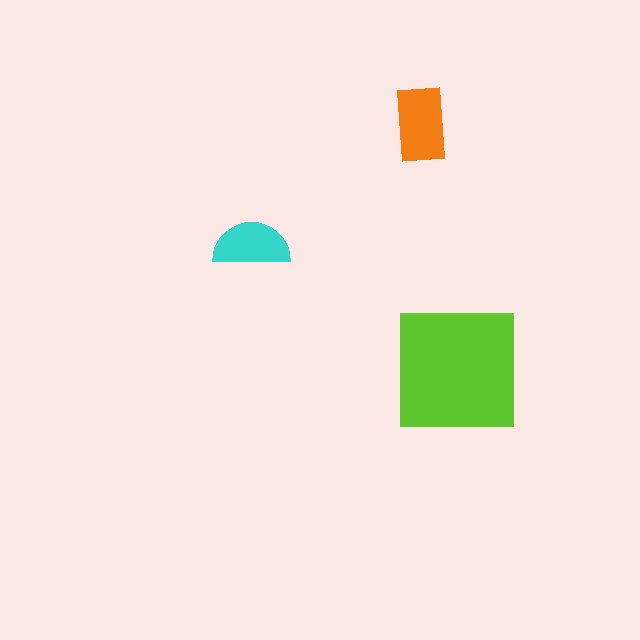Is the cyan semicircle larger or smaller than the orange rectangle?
Smaller.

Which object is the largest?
The lime square.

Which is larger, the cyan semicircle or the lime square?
The lime square.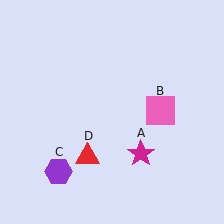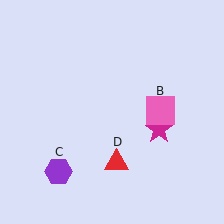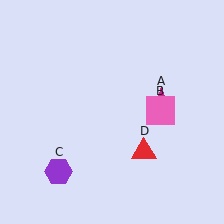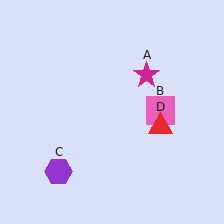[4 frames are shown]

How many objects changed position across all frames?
2 objects changed position: magenta star (object A), red triangle (object D).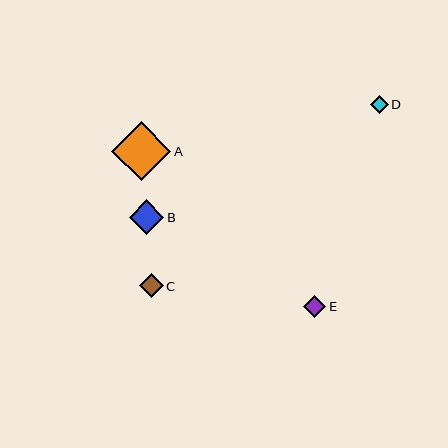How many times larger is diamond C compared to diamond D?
Diamond C is approximately 1.3 times the size of diamond D.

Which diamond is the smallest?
Diamond D is the smallest with a size of approximately 18 pixels.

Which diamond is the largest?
Diamond A is the largest with a size of approximately 59 pixels.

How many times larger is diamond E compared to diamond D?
Diamond E is approximately 1.2 times the size of diamond D.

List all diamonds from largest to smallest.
From largest to smallest: A, B, C, E, D.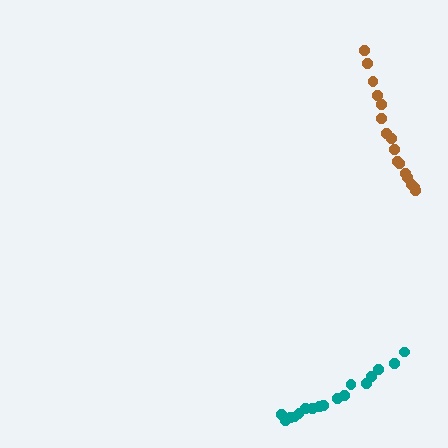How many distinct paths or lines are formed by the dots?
There are 2 distinct paths.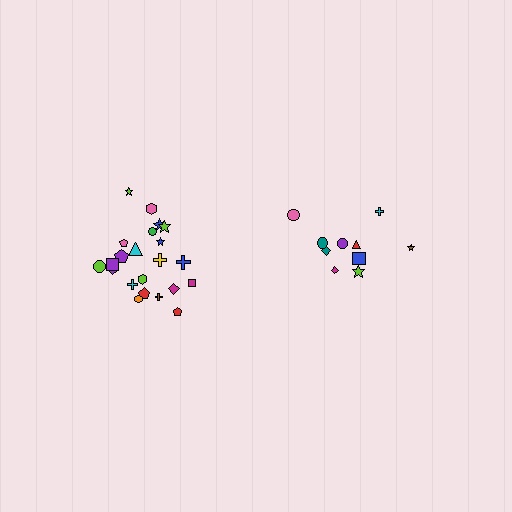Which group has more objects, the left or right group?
The left group.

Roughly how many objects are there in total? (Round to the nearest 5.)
Roughly 30 objects in total.